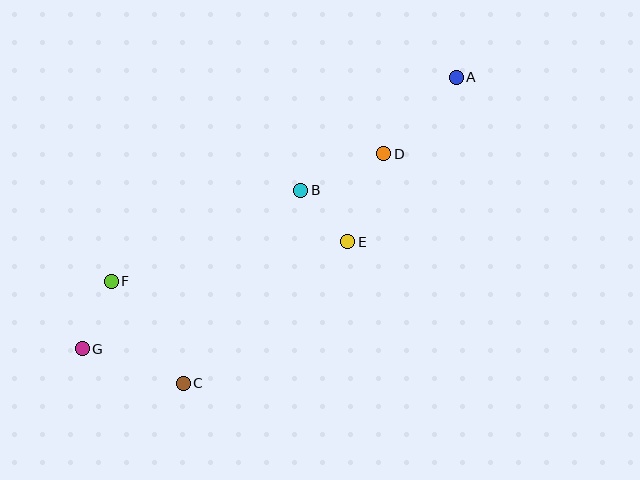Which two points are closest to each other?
Points B and E are closest to each other.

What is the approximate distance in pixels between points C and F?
The distance between C and F is approximately 125 pixels.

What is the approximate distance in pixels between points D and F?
The distance between D and F is approximately 301 pixels.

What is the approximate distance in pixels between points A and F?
The distance between A and F is approximately 401 pixels.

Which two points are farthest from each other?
Points A and G are farthest from each other.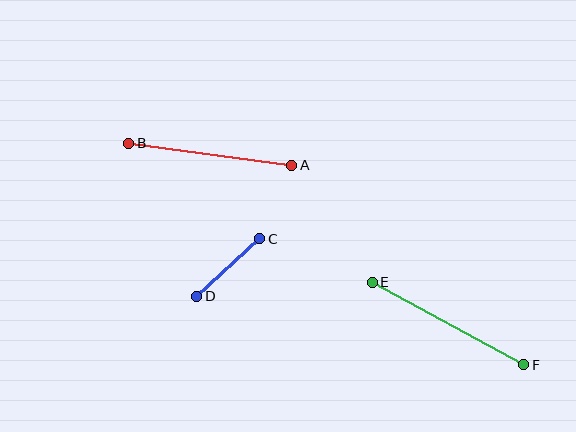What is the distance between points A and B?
The distance is approximately 164 pixels.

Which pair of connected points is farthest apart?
Points E and F are farthest apart.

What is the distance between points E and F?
The distance is approximately 173 pixels.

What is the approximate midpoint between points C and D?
The midpoint is at approximately (228, 268) pixels.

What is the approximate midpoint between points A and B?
The midpoint is at approximately (210, 154) pixels.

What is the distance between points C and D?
The distance is approximately 85 pixels.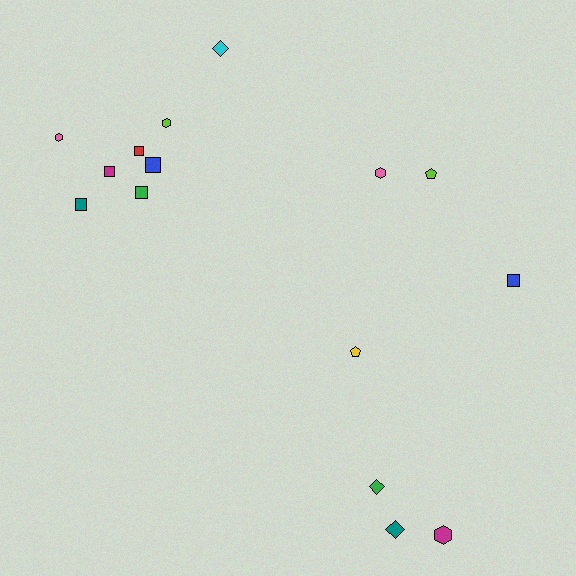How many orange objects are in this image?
There are no orange objects.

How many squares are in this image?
There are 6 squares.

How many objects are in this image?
There are 15 objects.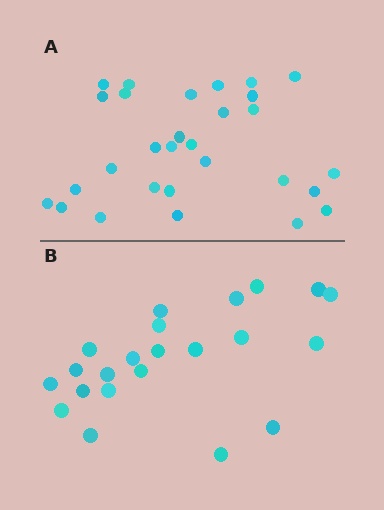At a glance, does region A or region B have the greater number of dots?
Region A (the top region) has more dots.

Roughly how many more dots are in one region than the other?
Region A has roughly 8 or so more dots than region B.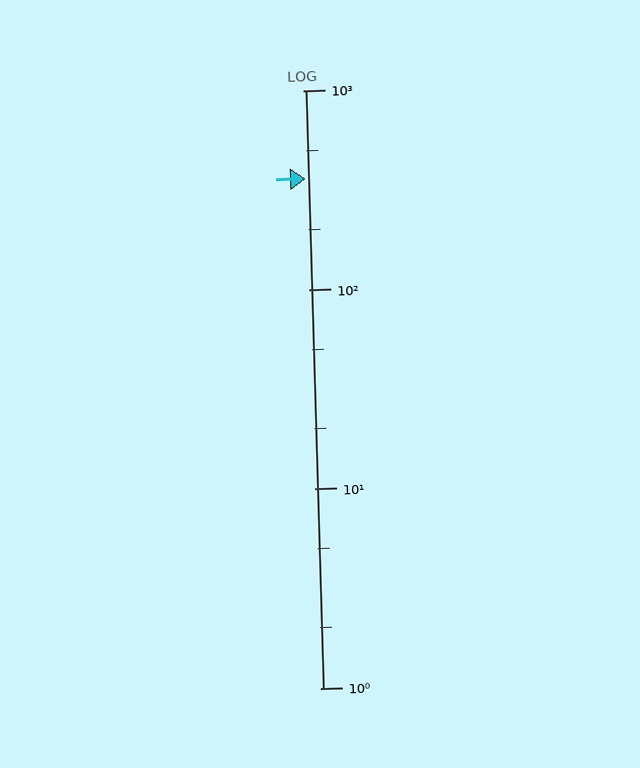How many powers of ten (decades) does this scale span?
The scale spans 3 decades, from 1 to 1000.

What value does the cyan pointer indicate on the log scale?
The pointer indicates approximately 360.